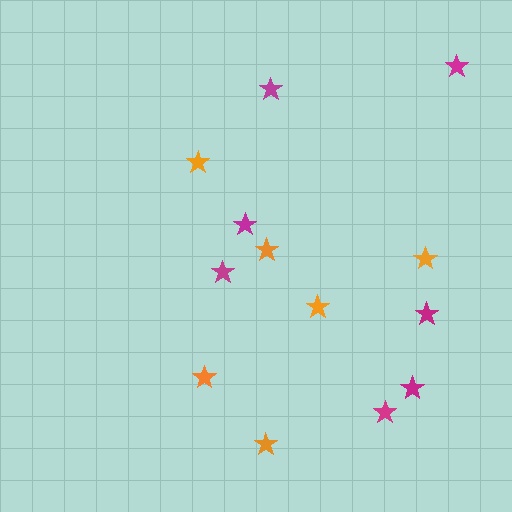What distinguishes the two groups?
There are 2 groups: one group of orange stars (6) and one group of magenta stars (7).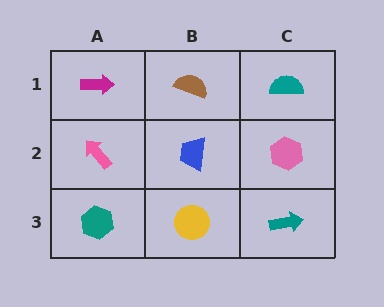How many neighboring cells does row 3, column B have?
3.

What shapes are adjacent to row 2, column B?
A brown semicircle (row 1, column B), a yellow circle (row 3, column B), a pink arrow (row 2, column A), a pink hexagon (row 2, column C).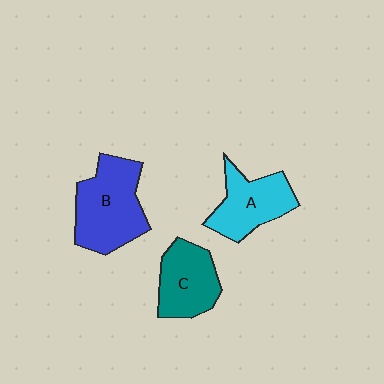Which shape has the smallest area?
Shape C (teal).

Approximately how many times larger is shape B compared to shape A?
Approximately 1.3 times.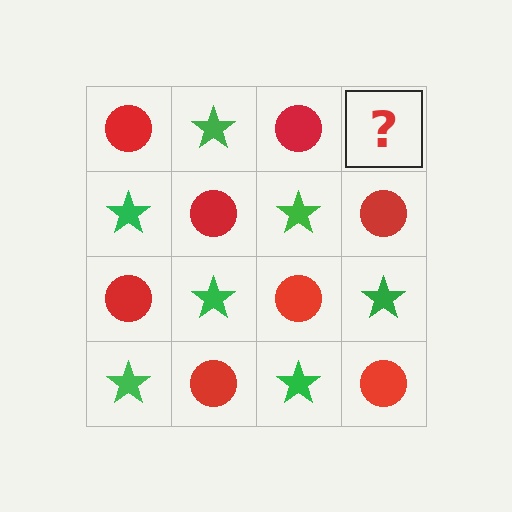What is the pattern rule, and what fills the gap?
The rule is that it alternates red circle and green star in a checkerboard pattern. The gap should be filled with a green star.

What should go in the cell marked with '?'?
The missing cell should contain a green star.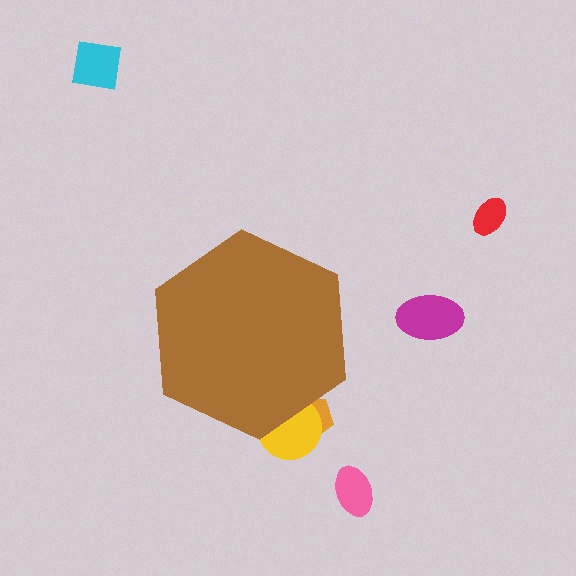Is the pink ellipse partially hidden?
No, the pink ellipse is fully visible.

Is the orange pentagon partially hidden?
Yes, the orange pentagon is partially hidden behind the brown hexagon.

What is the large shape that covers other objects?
A brown hexagon.